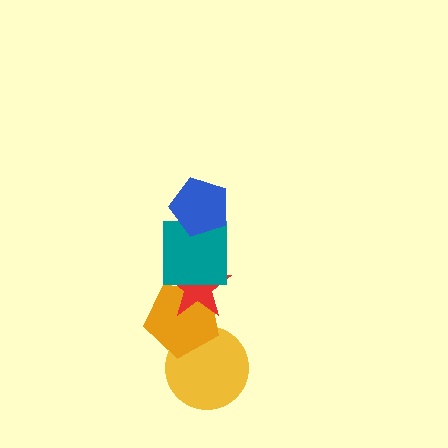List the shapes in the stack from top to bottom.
From top to bottom: the blue pentagon, the teal square, the red star, the orange pentagon, the yellow circle.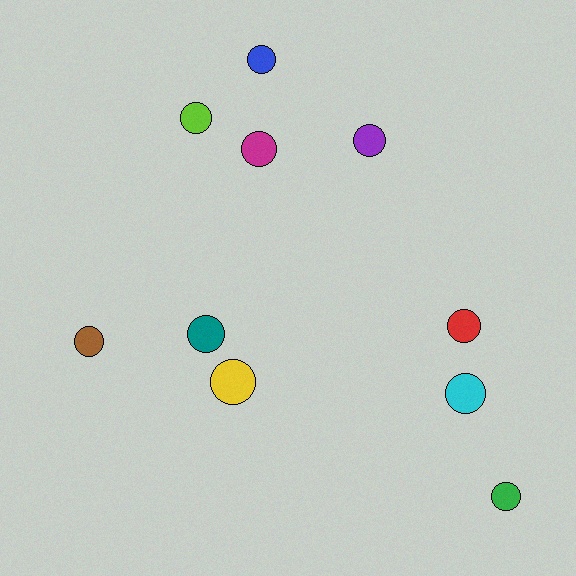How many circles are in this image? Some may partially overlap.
There are 10 circles.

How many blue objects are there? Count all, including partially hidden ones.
There is 1 blue object.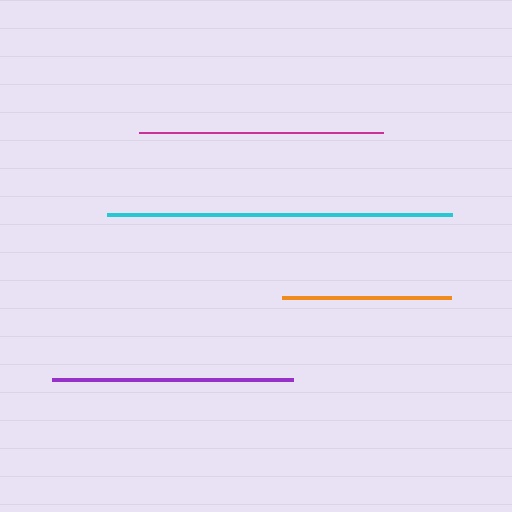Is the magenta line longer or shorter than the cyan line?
The cyan line is longer than the magenta line.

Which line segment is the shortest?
The orange line is the shortest at approximately 168 pixels.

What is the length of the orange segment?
The orange segment is approximately 168 pixels long.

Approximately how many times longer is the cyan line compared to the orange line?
The cyan line is approximately 2.1 times the length of the orange line.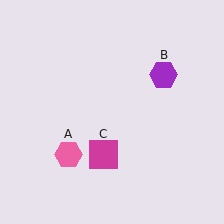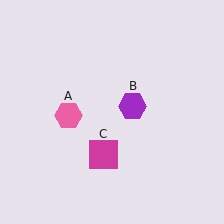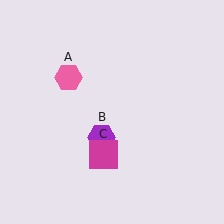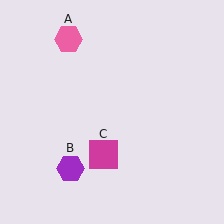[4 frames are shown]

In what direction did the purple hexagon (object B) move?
The purple hexagon (object B) moved down and to the left.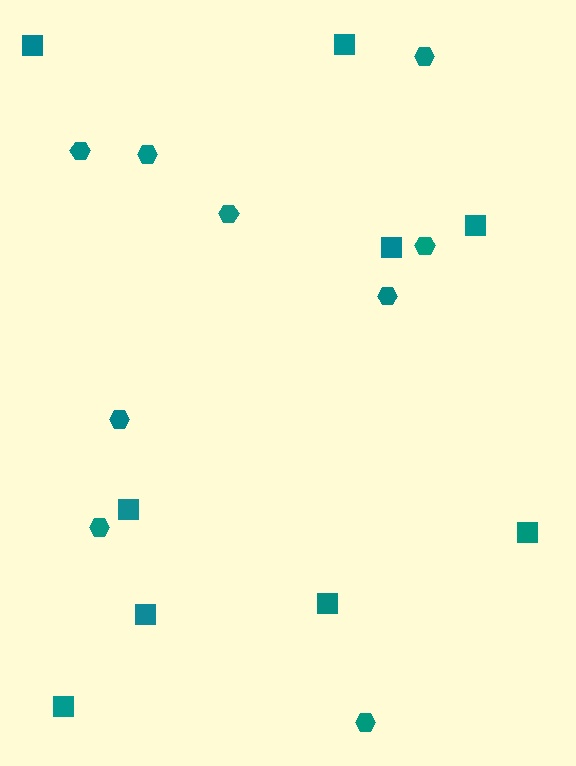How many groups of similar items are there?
There are 2 groups: one group of hexagons (9) and one group of squares (9).